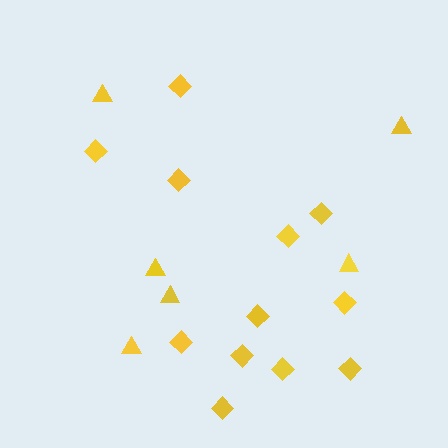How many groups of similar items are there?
There are 2 groups: one group of triangles (6) and one group of diamonds (12).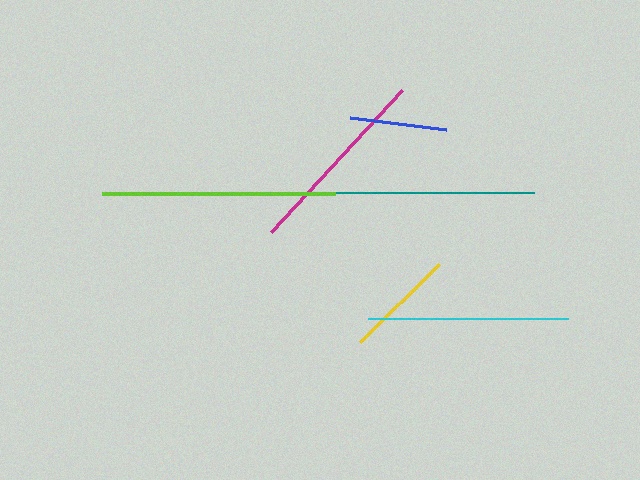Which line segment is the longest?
The teal line is the longest at approximately 239 pixels.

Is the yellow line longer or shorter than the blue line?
The yellow line is longer than the blue line.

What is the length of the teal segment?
The teal segment is approximately 239 pixels long.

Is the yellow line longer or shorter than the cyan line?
The cyan line is longer than the yellow line.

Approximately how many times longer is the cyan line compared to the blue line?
The cyan line is approximately 2.1 times the length of the blue line.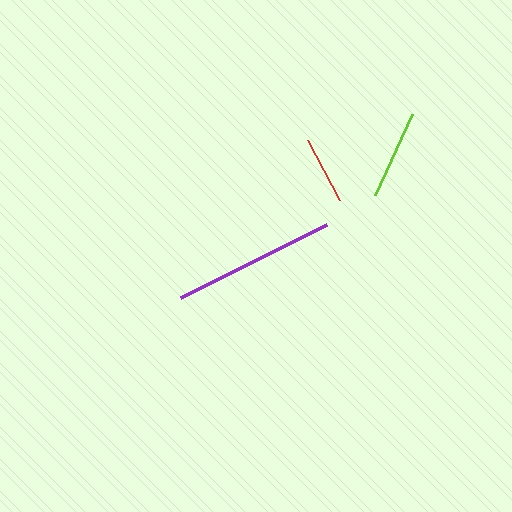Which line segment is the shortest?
The red line is the shortest at approximately 68 pixels.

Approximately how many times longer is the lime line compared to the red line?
The lime line is approximately 1.3 times the length of the red line.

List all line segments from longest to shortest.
From longest to shortest: purple, lime, red.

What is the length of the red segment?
The red segment is approximately 68 pixels long.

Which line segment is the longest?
The purple line is the longest at approximately 163 pixels.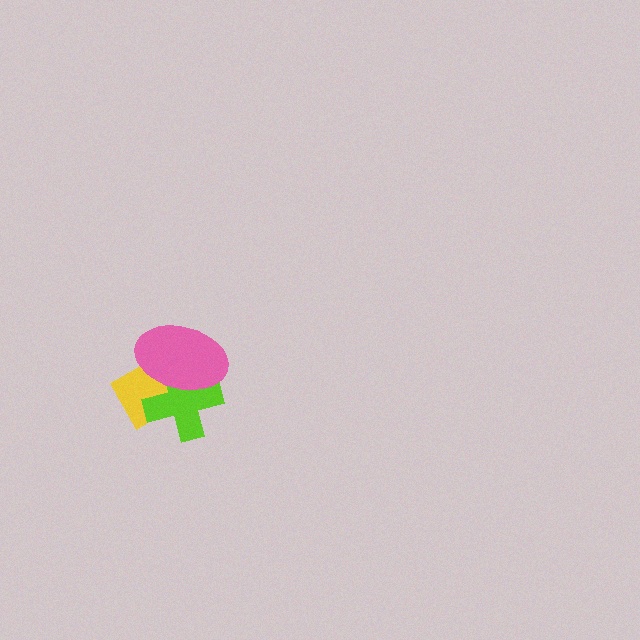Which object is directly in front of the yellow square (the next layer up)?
The lime cross is directly in front of the yellow square.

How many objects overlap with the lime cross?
2 objects overlap with the lime cross.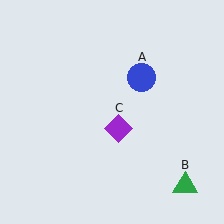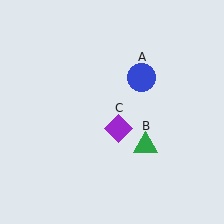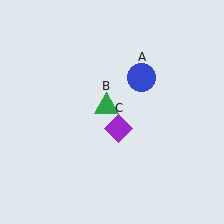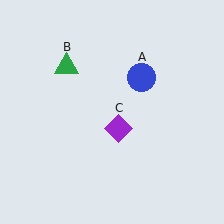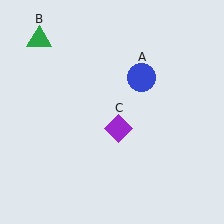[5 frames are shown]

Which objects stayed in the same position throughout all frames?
Blue circle (object A) and purple diamond (object C) remained stationary.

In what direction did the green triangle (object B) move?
The green triangle (object B) moved up and to the left.